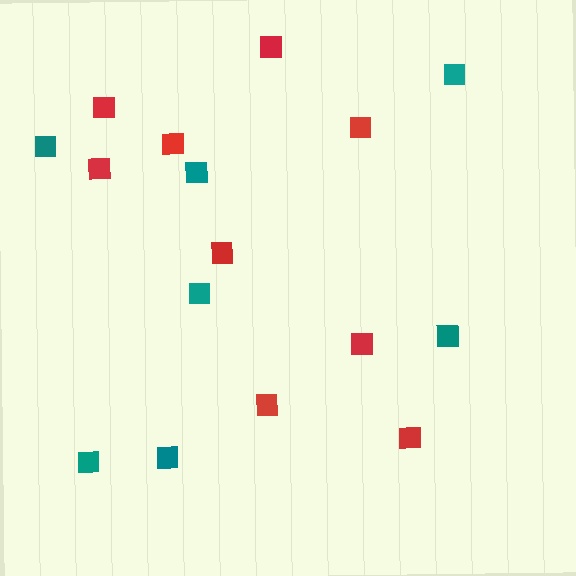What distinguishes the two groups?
There are 2 groups: one group of red squares (9) and one group of teal squares (7).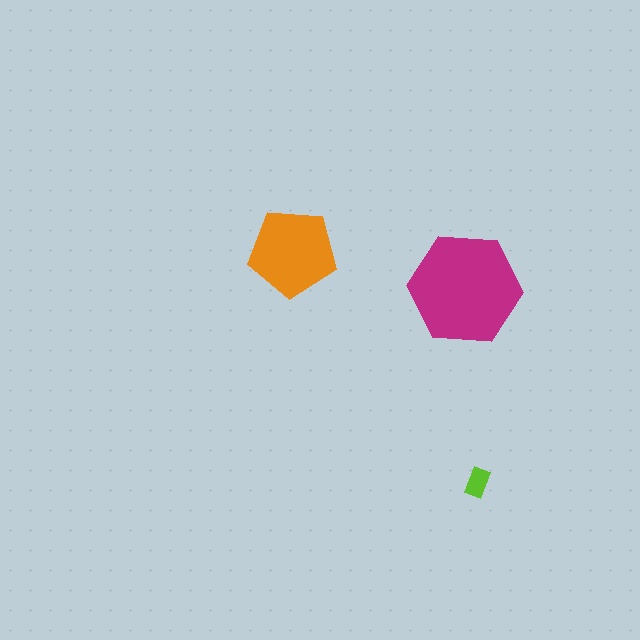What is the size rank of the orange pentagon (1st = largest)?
2nd.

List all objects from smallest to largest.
The lime rectangle, the orange pentagon, the magenta hexagon.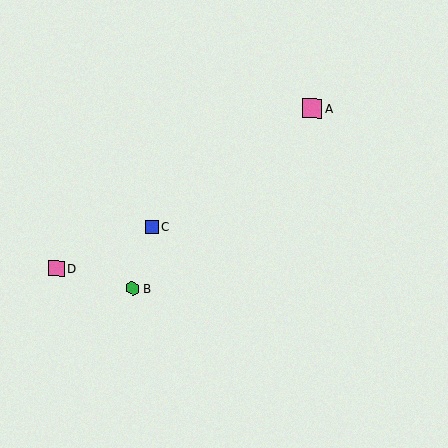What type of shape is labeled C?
Shape C is a blue square.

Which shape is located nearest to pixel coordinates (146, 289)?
The green hexagon (labeled B) at (133, 288) is nearest to that location.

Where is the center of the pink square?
The center of the pink square is at (56, 268).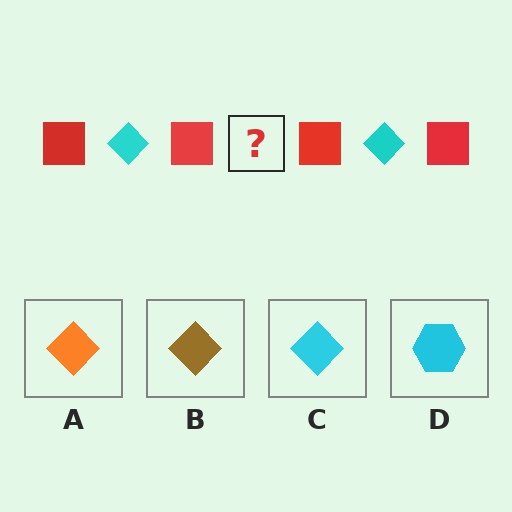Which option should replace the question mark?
Option C.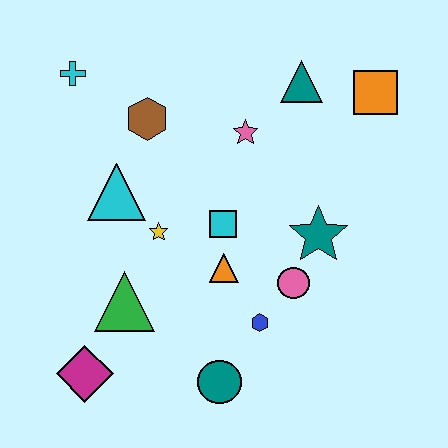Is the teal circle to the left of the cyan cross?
No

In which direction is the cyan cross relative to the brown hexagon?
The cyan cross is to the left of the brown hexagon.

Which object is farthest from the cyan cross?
The teal circle is farthest from the cyan cross.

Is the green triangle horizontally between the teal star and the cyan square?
No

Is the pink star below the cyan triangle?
No